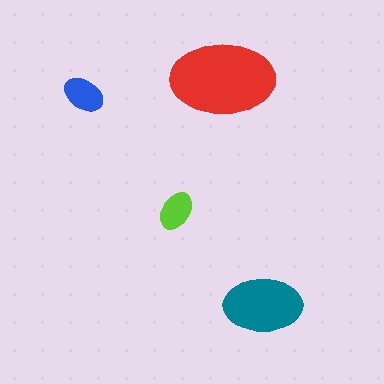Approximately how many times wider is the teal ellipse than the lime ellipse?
About 2 times wider.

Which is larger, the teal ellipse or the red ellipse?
The red one.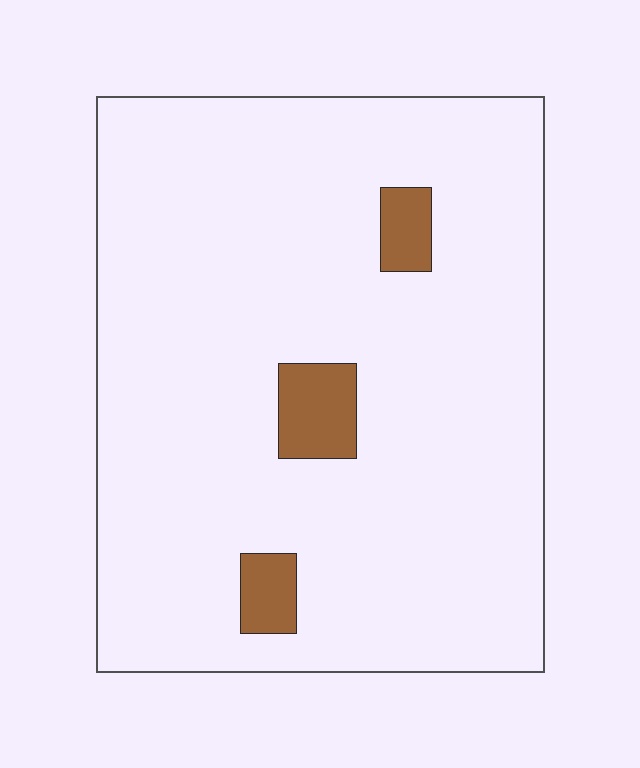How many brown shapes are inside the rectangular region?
3.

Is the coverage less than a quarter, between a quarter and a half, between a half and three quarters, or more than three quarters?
Less than a quarter.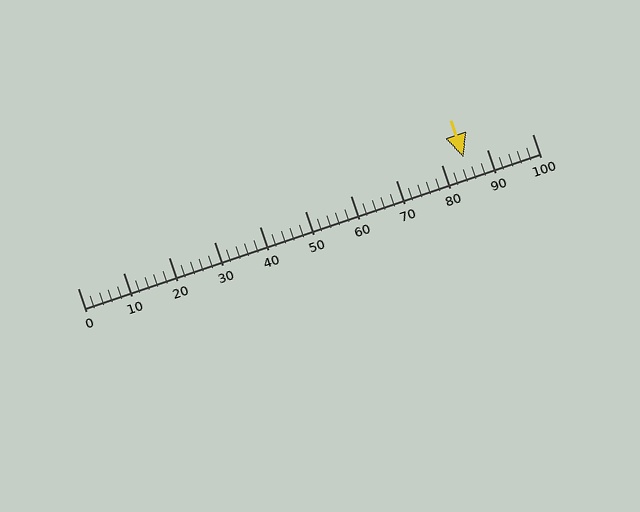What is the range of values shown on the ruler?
The ruler shows values from 0 to 100.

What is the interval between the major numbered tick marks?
The major tick marks are spaced 10 units apart.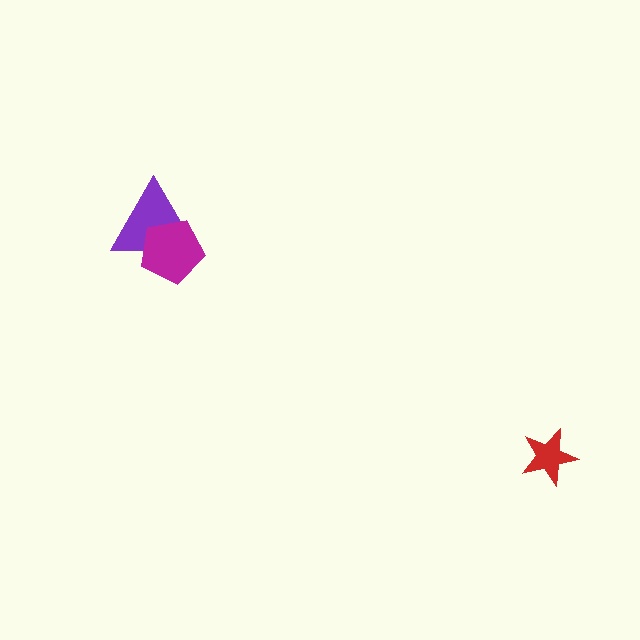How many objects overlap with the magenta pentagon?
1 object overlaps with the magenta pentagon.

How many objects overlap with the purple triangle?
1 object overlaps with the purple triangle.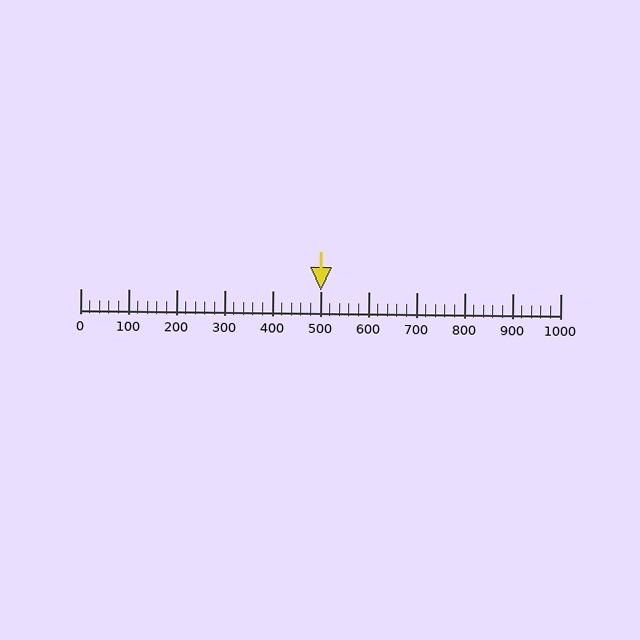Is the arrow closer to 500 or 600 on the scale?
The arrow is closer to 500.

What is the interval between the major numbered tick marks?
The major tick marks are spaced 100 units apart.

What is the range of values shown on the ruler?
The ruler shows values from 0 to 1000.